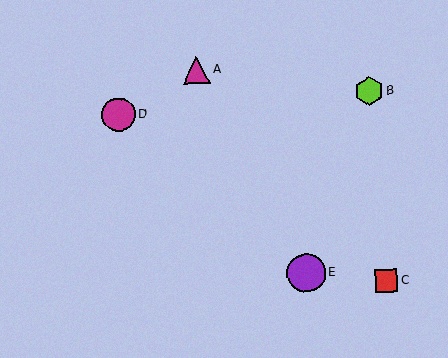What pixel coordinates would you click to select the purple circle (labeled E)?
Click at (306, 273) to select the purple circle E.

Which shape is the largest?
The purple circle (labeled E) is the largest.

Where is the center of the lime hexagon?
The center of the lime hexagon is at (369, 91).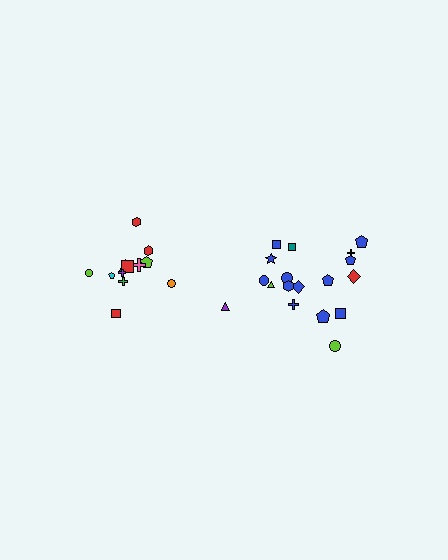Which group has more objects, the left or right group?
The right group.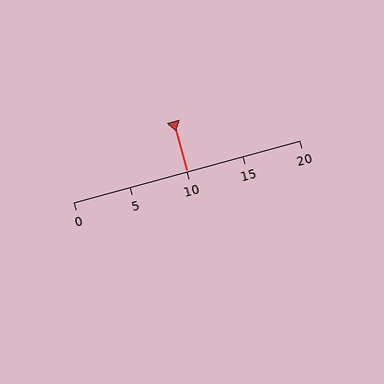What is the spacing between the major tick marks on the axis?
The major ticks are spaced 5 apart.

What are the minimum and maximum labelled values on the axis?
The axis runs from 0 to 20.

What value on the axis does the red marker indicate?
The marker indicates approximately 10.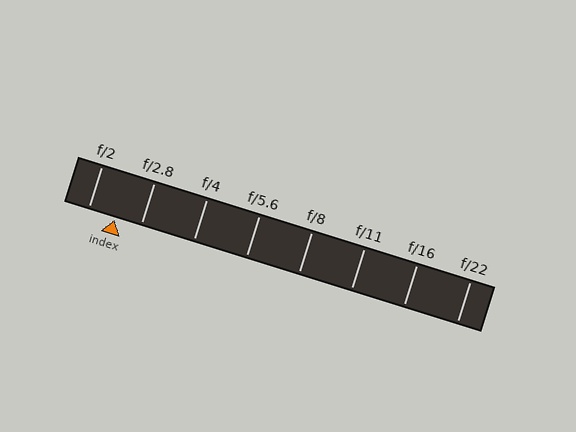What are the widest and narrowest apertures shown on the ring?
The widest aperture shown is f/2 and the narrowest is f/22.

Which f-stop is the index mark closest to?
The index mark is closest to f/2.8.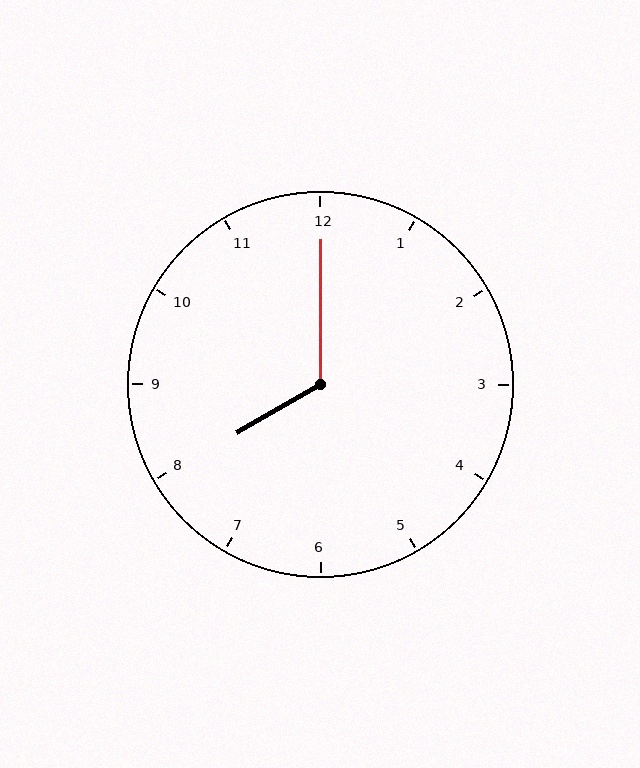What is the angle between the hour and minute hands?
Approximately 120 degrees.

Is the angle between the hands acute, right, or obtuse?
It is obtuse.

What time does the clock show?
8:00.